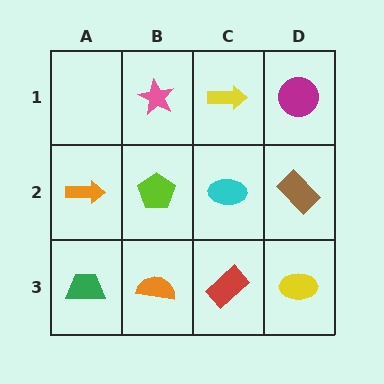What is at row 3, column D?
A yellow ellipse.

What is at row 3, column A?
A green trapezoid.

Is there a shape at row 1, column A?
No, that cell is empty.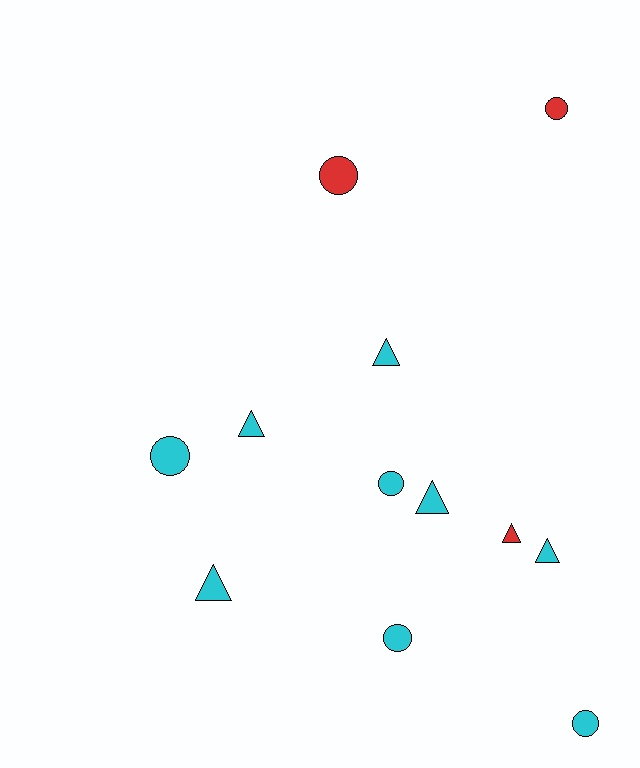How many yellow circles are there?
There are no yellow circles.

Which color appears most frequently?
Cyan, with 9 objects.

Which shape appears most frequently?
Triangle, with 6 objects.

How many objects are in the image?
There are 12 objects.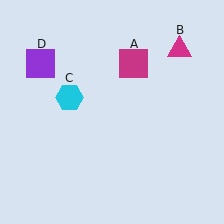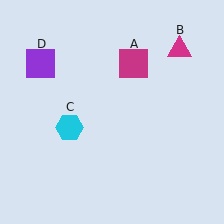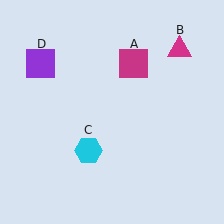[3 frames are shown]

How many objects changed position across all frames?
1 object changed position: cyan hexagon (object C).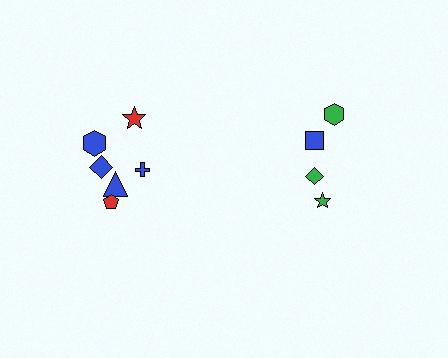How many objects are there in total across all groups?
There are 10 objects.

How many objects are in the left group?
There are 6 objects.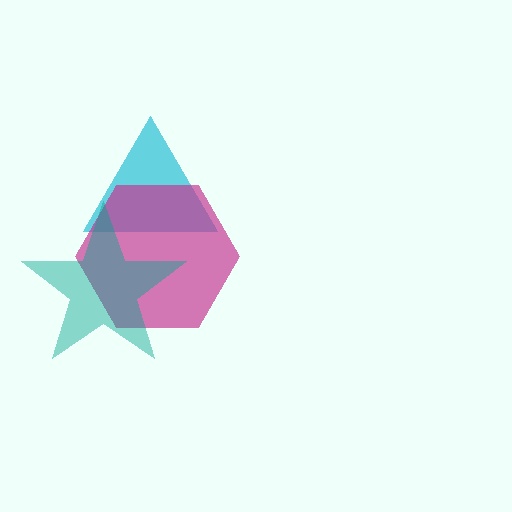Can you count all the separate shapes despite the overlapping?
Yes, there are 3 separate shapes.